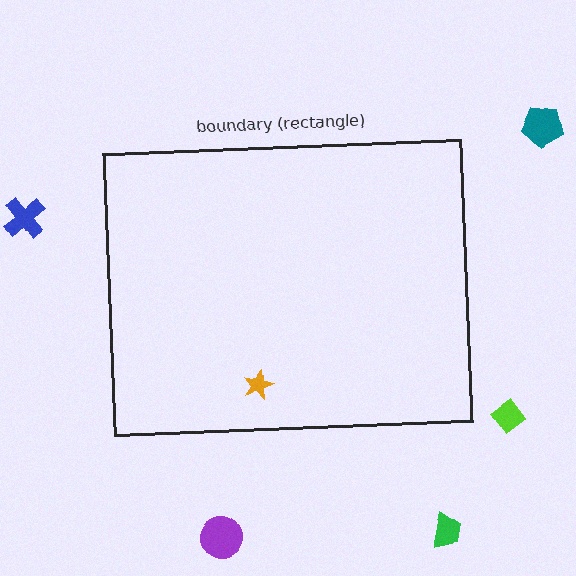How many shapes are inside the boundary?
1 inside, 5 outside.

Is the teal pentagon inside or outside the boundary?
Outside.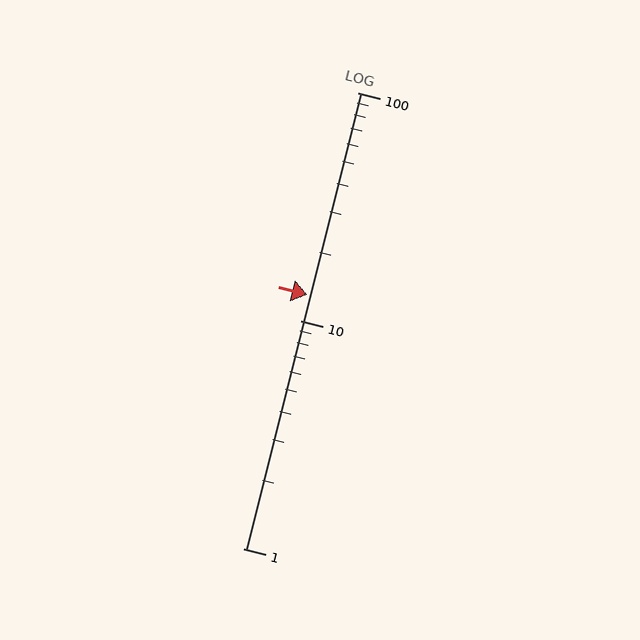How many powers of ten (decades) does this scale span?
The scale spans 2 decades, from 1 to 100.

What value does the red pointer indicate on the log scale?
The pointer indicates approximately 13.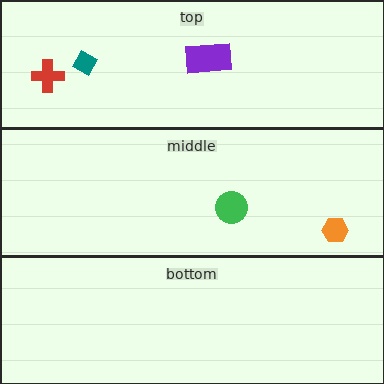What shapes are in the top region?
The red cross, the teal diamond, the purple rectangle.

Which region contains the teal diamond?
The top region.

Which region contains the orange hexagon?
The middle region.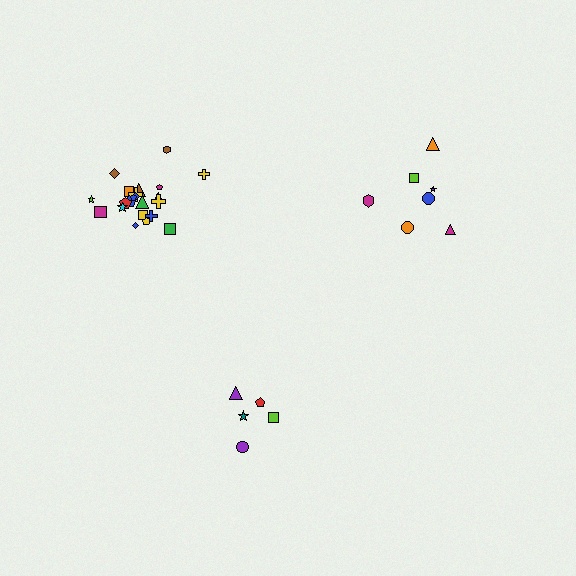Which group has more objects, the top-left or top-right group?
The top-left group.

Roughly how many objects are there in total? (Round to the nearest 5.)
Roughly 35 objects in total.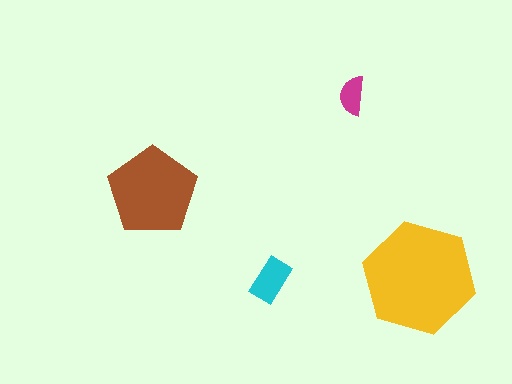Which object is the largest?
The yellow hexagon.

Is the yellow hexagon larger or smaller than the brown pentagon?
Larger.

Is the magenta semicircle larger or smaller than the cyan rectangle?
Smaller.